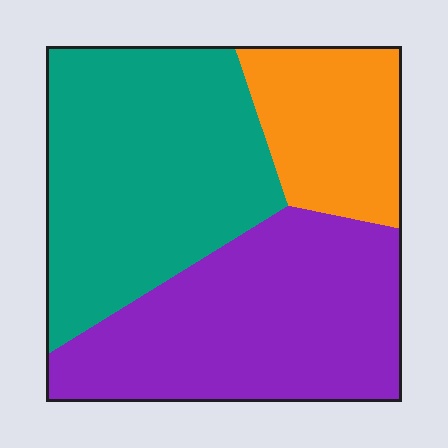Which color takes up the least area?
Orange, at roughly 20%.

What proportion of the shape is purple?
Purple takes up between a quarter and a half of the shape.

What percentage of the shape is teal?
Teal covers about 40% of the shape.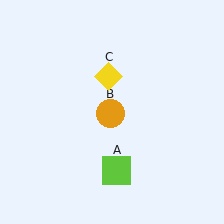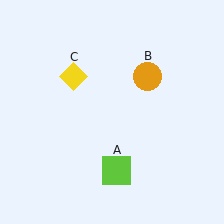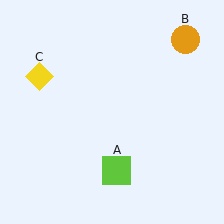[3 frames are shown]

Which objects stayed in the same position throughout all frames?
Lime square (object A) remained stationary.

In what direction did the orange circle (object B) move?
The orange circle (object B) moved up and to the right.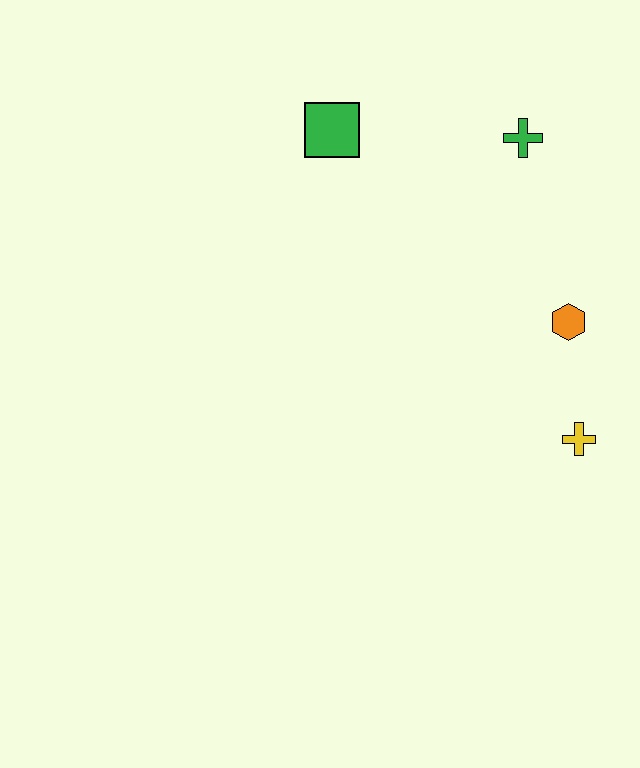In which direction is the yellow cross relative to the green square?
The yellow cross is below the green square.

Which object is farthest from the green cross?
The yellow cross is farthest from the green cross.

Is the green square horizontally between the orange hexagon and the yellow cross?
No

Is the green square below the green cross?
No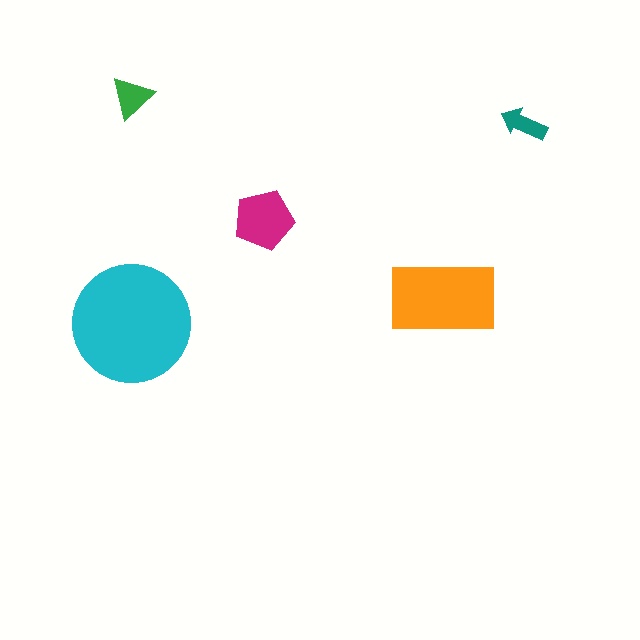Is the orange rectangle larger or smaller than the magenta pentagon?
Larger.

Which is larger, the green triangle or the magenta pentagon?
The magenta pentagon.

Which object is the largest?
The cyan circle.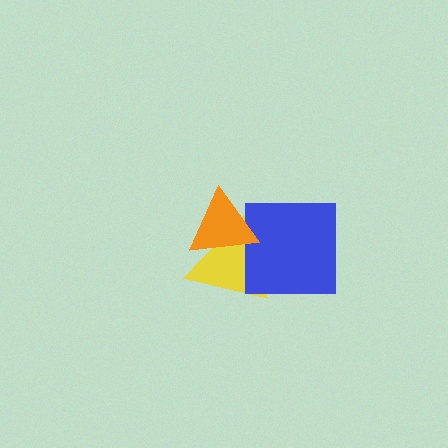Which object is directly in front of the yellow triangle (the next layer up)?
The blue square is directly in front of the yellow triangle.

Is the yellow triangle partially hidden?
Yes, it is partially covered by another shape.